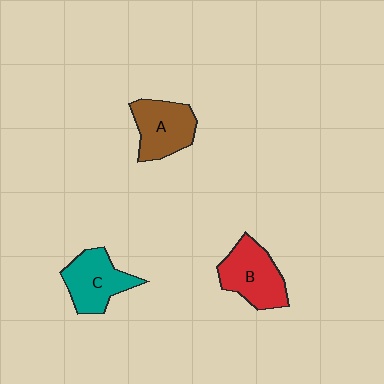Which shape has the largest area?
Shape B (red).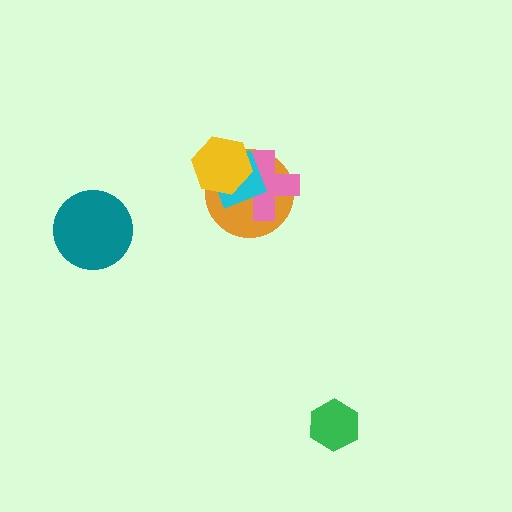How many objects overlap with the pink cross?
3 objects overlap with the pink cross.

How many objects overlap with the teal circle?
0 objects overlap with the teal circle.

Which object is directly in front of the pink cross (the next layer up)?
The cyan diamond is directly in front of the pink cross.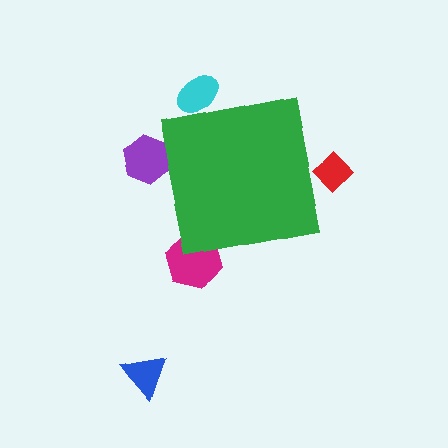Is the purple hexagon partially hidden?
Yes, the purple hexagon is partially hidden behind the green square.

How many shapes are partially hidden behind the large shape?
4 shapes are partially hidden.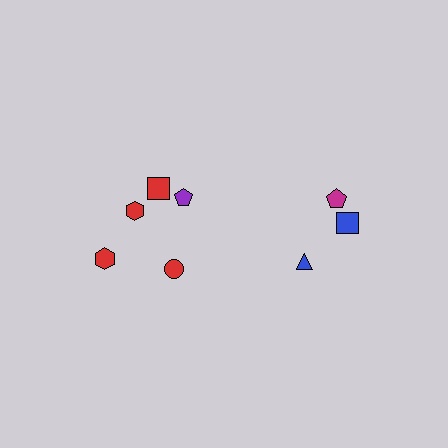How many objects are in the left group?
There are 5 objects.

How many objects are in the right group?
There are 3 objects.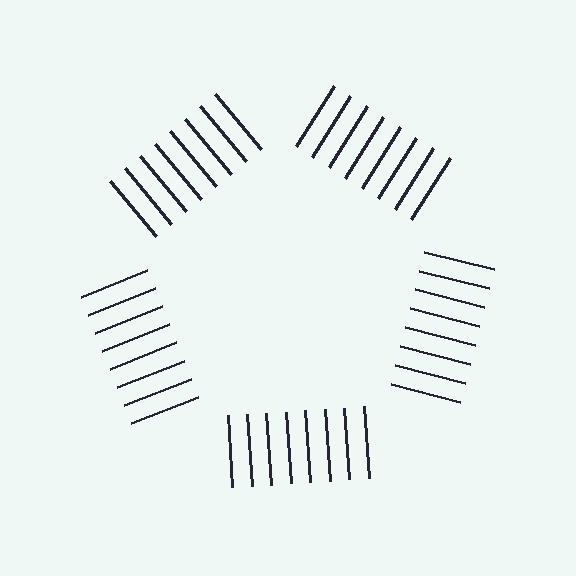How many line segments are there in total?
40 — 8 along each of the 5 edges.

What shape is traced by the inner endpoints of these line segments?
An illusory pentagon — the line segments terminate on its edges but no continuous stroke is drawn.